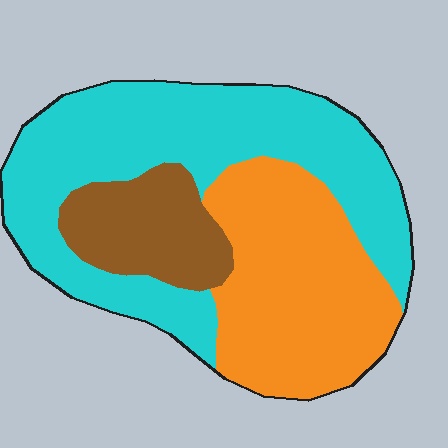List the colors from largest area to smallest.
From largest to smallest: cyan, orange, brown.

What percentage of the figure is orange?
Orange takes up between a third and a half of the figure.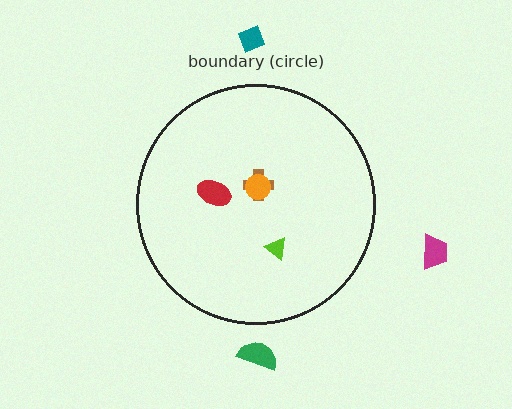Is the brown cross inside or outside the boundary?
Inside.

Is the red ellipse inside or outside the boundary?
Inside.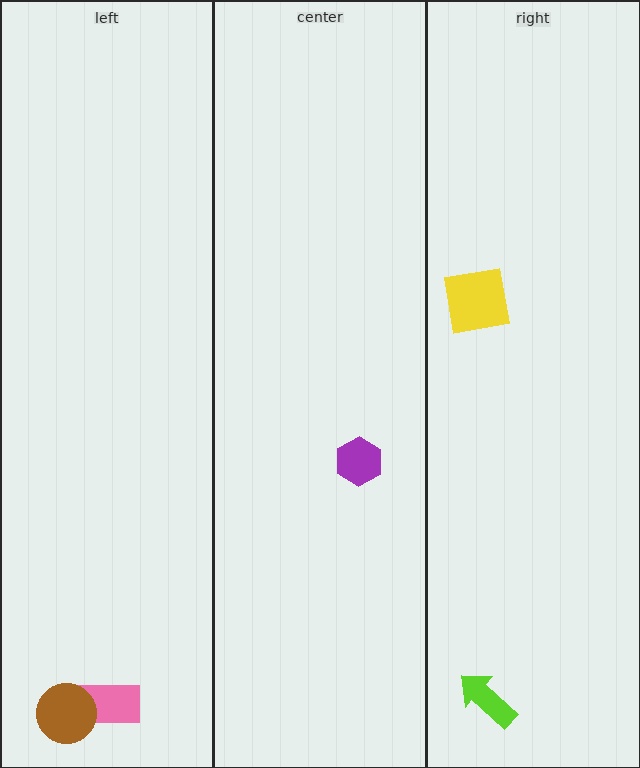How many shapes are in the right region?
2.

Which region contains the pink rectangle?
The left region.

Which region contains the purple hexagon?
The center region.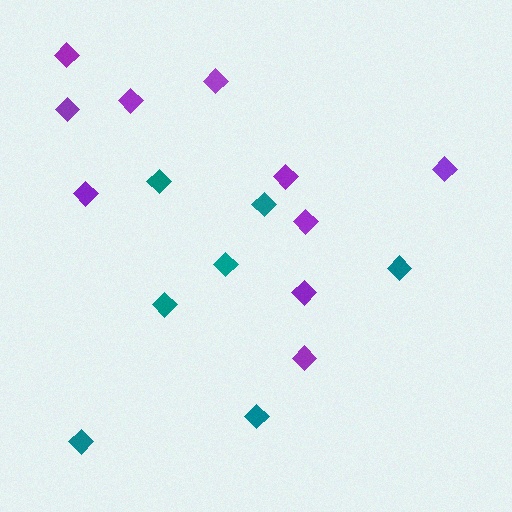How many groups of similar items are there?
There are 2 groups: one group of purple diamonds (10) and one group of teal diamonds (7).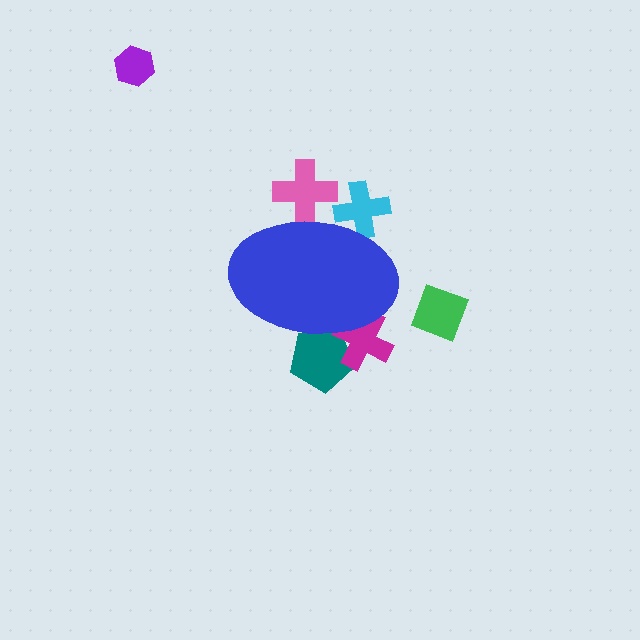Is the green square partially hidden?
No, the green square is fully visible.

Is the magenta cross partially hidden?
Yes, the magenta cross is partially hidden behind the blue ellipse.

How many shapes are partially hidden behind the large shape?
4 shapes are partially hidden.